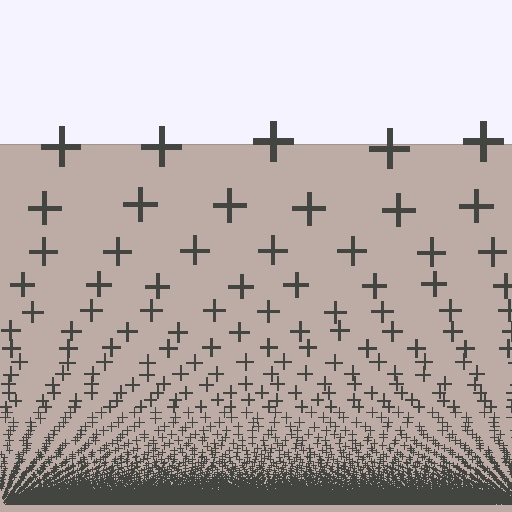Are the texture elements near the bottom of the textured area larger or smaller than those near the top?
Smaller. The gradient is inverted — elements near the bottom are smaller and denser.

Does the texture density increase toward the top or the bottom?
Density increases toward the bottom.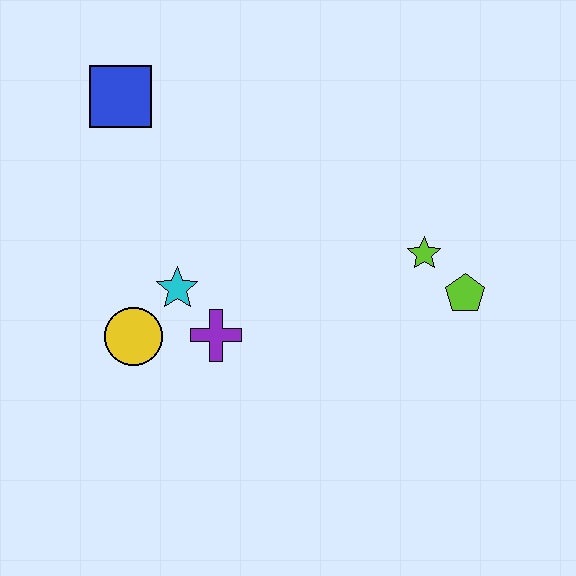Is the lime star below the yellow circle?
No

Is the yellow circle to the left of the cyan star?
Yes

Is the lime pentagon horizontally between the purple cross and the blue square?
No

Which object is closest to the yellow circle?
The cyan star is closest to the yellow circle.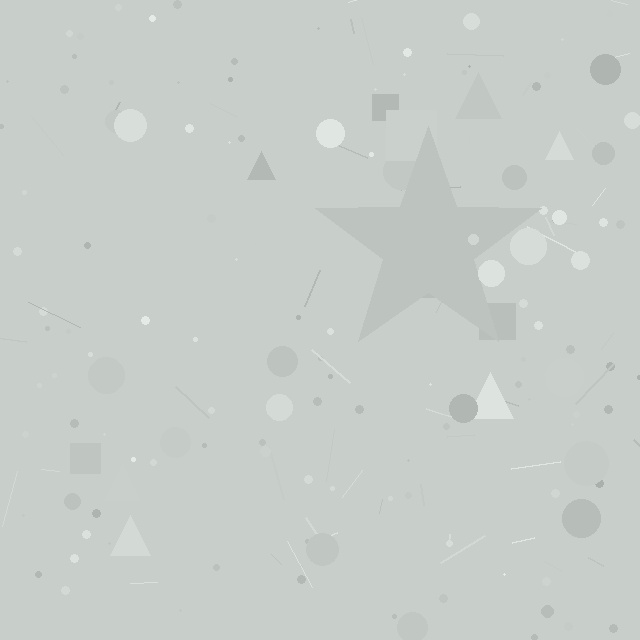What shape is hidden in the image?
A star is hidden in the image.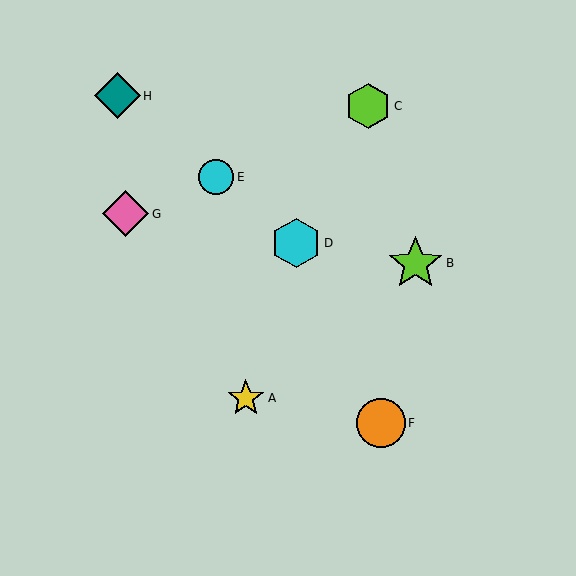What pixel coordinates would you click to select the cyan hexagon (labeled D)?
Click at (296, 243) to select the cyan hexagon D.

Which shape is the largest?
The lime star (labeled B) is the largest.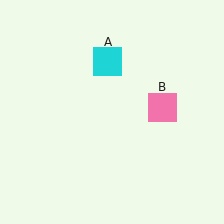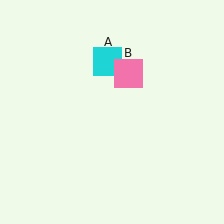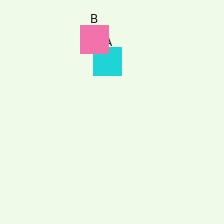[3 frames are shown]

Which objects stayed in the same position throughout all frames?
Cyan square (object A) remained stationary.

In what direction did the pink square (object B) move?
The pink square (object B) moved up and to the left.